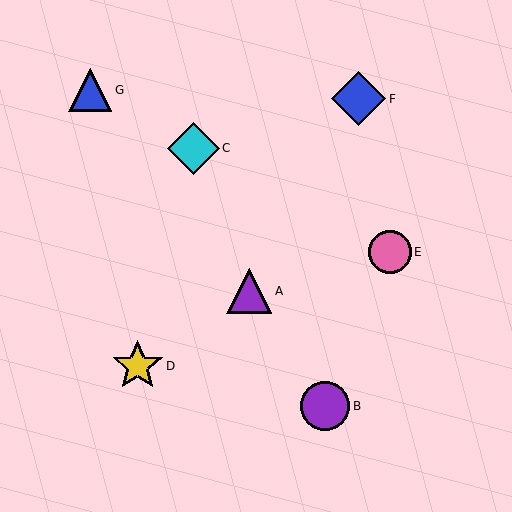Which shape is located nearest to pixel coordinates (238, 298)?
The purple triangle (labeled A) at (249, 291) is nearest to that location.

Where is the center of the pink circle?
The center of the pink circle is at (390, 252).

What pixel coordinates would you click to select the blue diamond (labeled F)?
Click at (359, 99) to select the blue diamond F.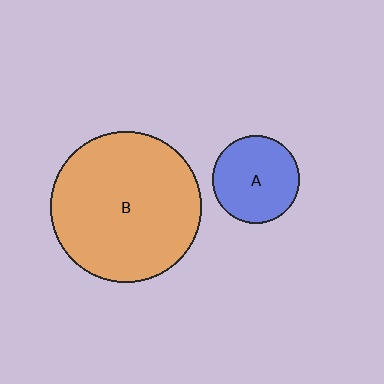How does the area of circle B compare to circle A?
Approximately 3.0 times.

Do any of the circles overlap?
No, none of the circles overlap.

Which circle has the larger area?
Circle B (orange).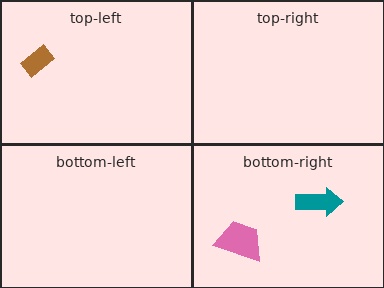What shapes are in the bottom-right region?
The pink trapezoid, the teal arrow.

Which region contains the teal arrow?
The bottom-right region.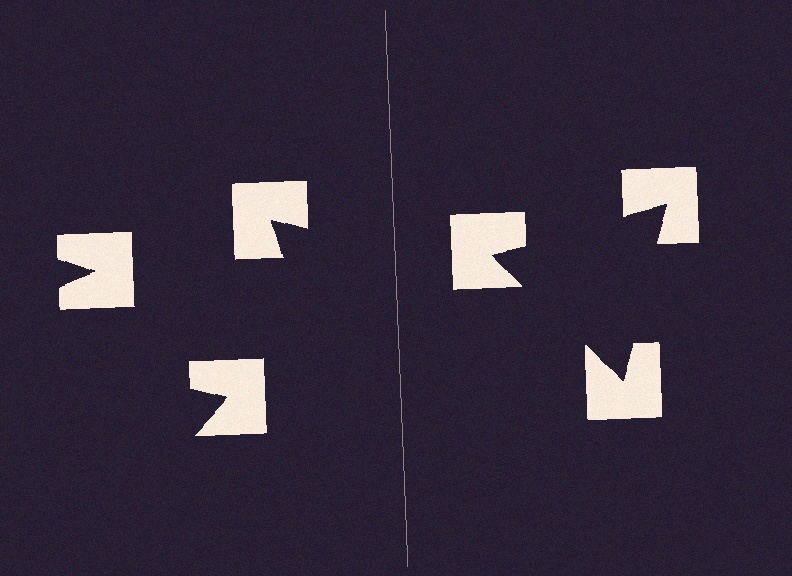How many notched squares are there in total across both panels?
6 — 3 on each side.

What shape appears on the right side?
An illusory triangle.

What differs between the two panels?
The notched squares are positioned identically on both sides; only the wedge orientations differ. On the right they align to a triangle; on the left they are misaligned.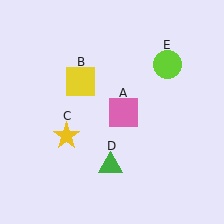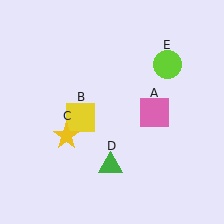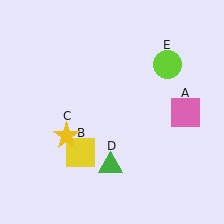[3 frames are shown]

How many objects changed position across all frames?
2 objects changed position: pink square (object A), yellow square (object B).